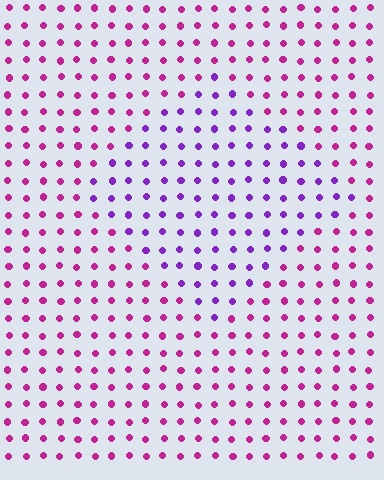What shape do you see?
I see a diamond.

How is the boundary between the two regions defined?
The boundary is defined purely by a slight shift in hue (about 41 degrees). Spacing, size, and orientation are identical on both sides.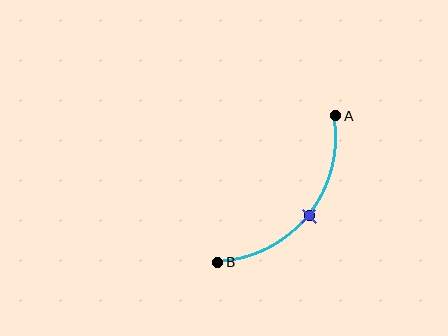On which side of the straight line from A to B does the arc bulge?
The arc bulges below and to the right of the straight line connecting A and B.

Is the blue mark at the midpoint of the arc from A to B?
Yes. The blue mark lies on the arc at equal arc-length from both A and B — it is the arc midpoint.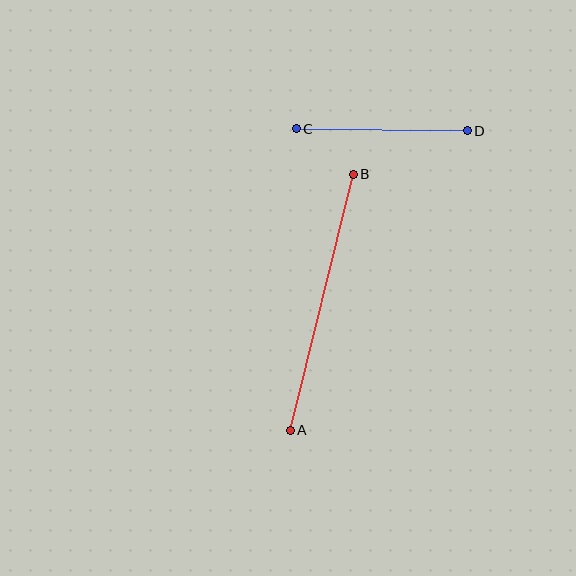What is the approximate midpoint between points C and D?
The midpoint is at approximately (382, 130) pixels.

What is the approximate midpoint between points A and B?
The midpoint is at approximately (322, 302) pixels.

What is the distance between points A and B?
The distance is approximately 264 pixels.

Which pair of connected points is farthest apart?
Points A and B are farthest apart.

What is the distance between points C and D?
The distance is approximately 171 pixels.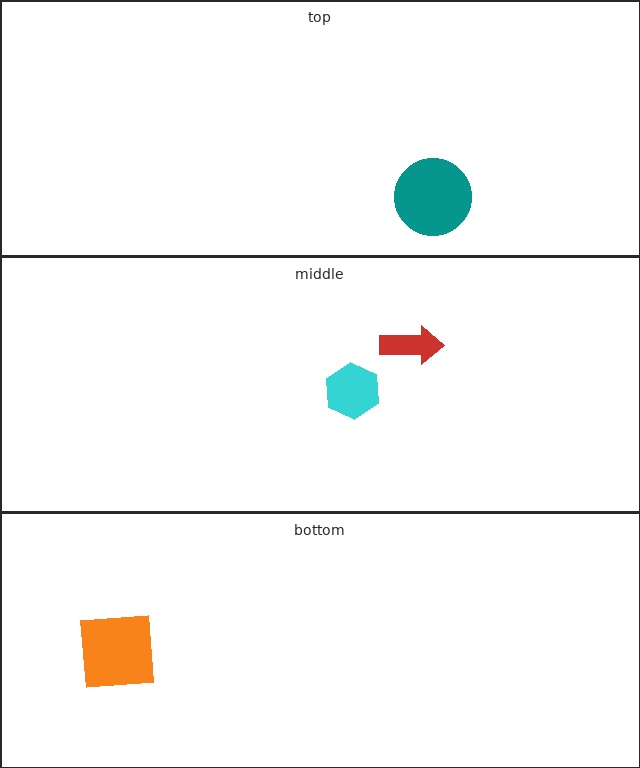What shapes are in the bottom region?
The orange square.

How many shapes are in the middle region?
2.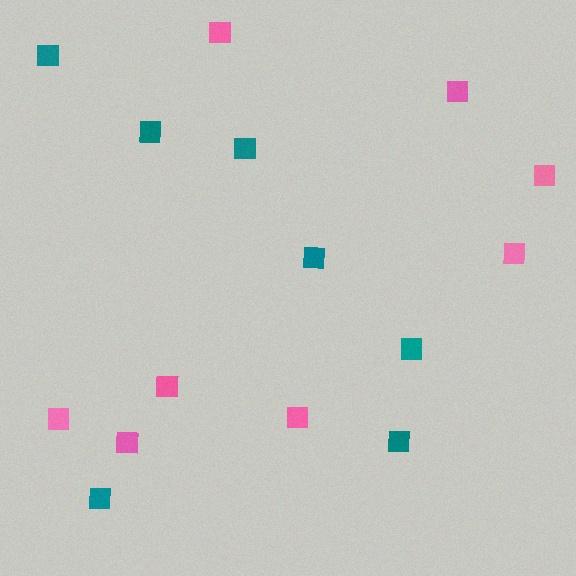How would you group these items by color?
There are 2 groups: one group of teal squares (7) and one group of pink squares (8).